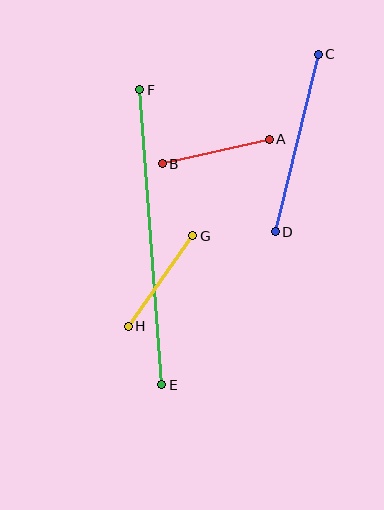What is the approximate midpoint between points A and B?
The midpoint is at approximately (216, 151) pixels.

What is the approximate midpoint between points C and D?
The midpoint is at approximately (297, 143) pixels.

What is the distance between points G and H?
The distance is approximately 111 pixels.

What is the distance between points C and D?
The distance is approximately 183 pixels.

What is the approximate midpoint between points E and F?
The midpoint is at approximately (151, 237) pixels.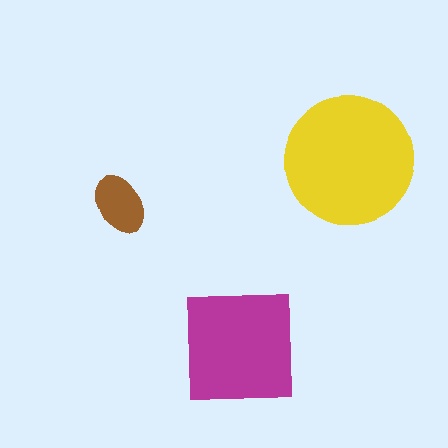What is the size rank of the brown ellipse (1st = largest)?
3rd.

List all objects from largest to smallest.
The yellow circle, the magenta square, the brown ellipse.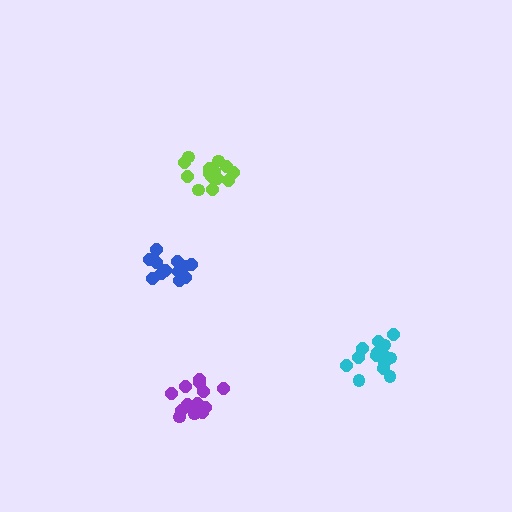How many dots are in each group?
Group 1: 15 dots, Group 2: 16 dots, Group 3: 15 dots, Group 4: 12 dots (58 total).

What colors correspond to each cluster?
The clusters are colored: lime, purple, cyan, blue.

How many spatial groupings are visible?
There are 4 spatial groupings.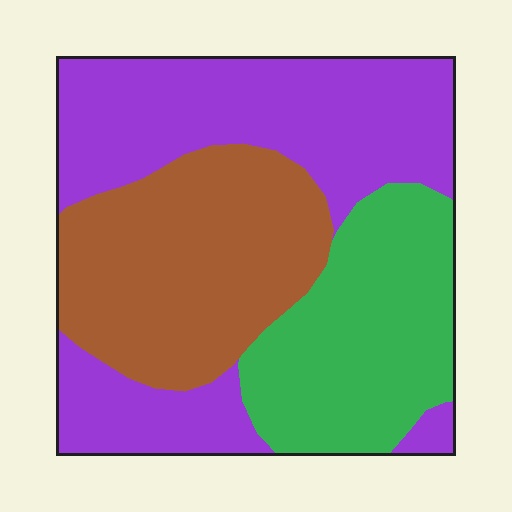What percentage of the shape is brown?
Brown takes up about one third (1/3) of the shape.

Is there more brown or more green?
Brown.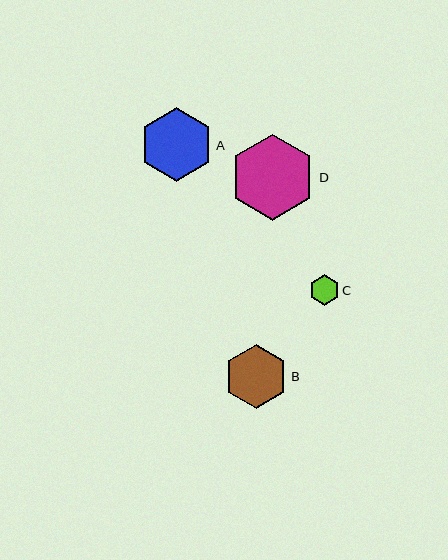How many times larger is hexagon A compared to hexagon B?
Hexagon A is approximately 1.1 times the size of hexagon B.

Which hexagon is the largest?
Hexagon D is the largest with a size of approximately 86 pixels.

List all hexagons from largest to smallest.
From largest to smallest: D, A, B, C.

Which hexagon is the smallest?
Hexagon C is the smallest with a size of approximately 30 pixels.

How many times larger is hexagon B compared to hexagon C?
Hexagon B is approximately 2.1 times the size of hexagon C.